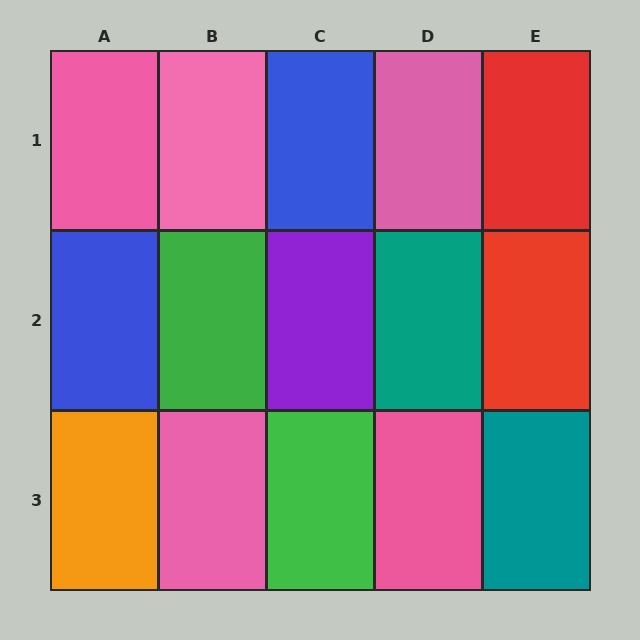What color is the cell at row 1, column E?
Red.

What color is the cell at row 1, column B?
Pink.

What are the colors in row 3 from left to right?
Orange, pink, green, pink, teal.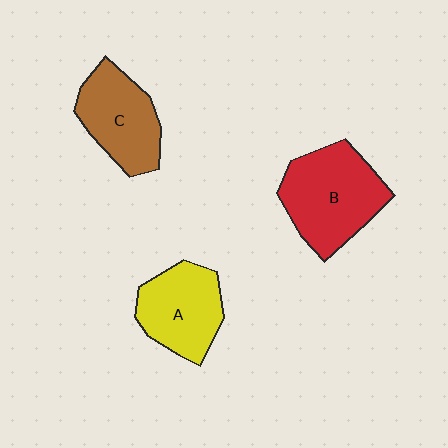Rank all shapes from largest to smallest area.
From largest to smallest: B (red), C (brown), A (yellow).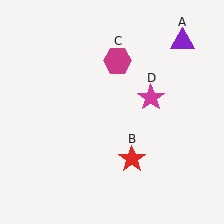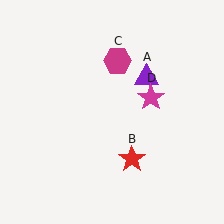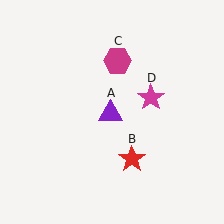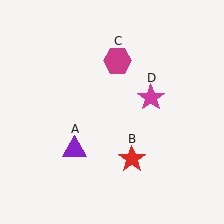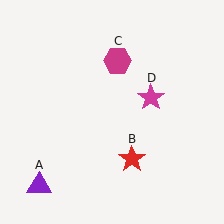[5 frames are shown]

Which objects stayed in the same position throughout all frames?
Red star (object B) and magenta hexagon (object C) and magenta star (object D) remained stationary.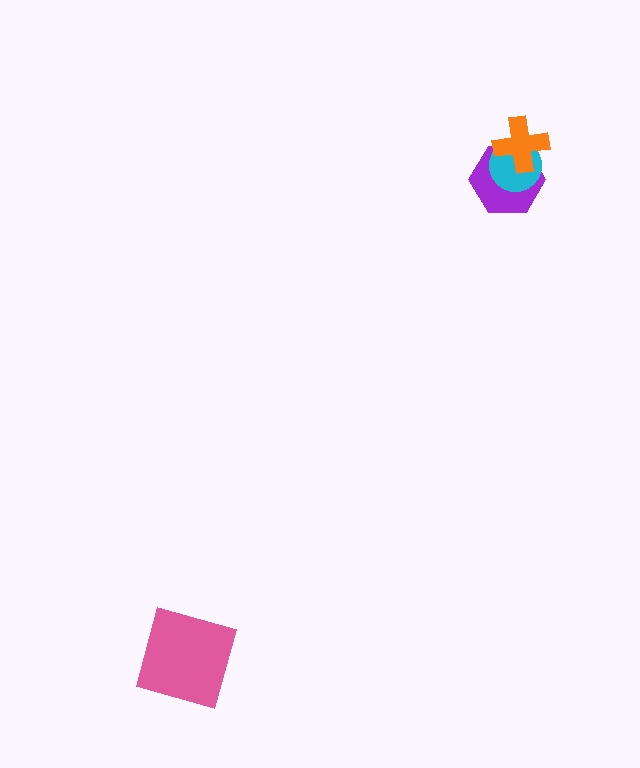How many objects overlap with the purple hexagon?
2 objects overlap with the purple hexagon.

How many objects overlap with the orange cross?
2 objects overlap with the orange cross.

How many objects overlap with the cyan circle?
2 objects overlap with the cyan circle.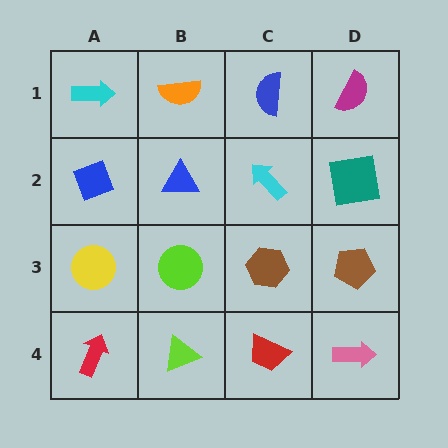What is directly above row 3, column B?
A blue triangle.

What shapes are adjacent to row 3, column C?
A cyan arrow (row 2, column C), a red trapezoid (row 4, column C), a lime circle (row 3, column B), a brown pentagon (row 3, column D).